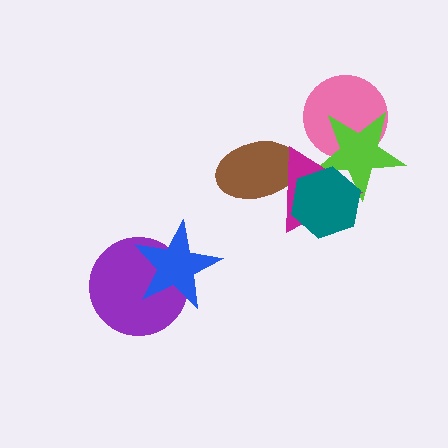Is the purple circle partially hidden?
Yes, it is partially covered by another shape.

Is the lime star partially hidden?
Yes, it is partially covered by another shape.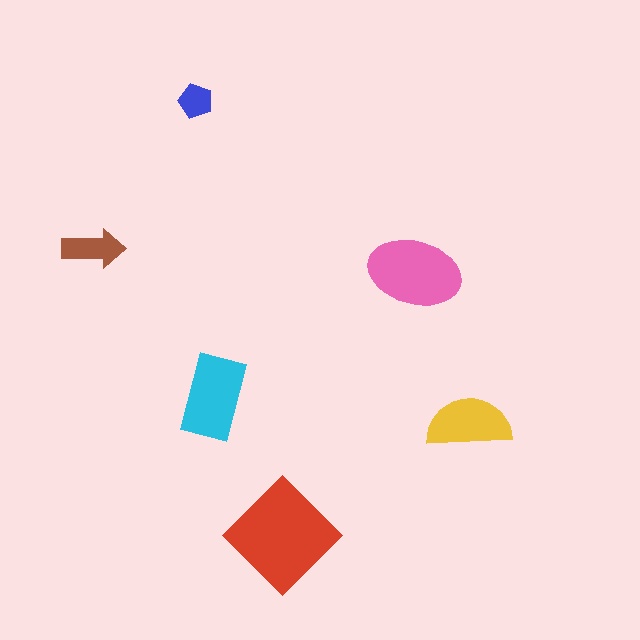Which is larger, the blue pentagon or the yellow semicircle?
The yellow semicircle.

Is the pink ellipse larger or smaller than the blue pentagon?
Larger.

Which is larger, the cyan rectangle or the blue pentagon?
The cyan rectangle.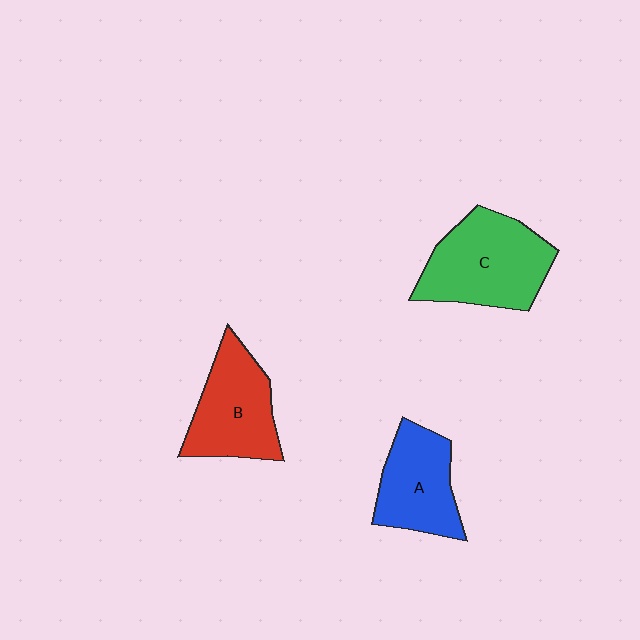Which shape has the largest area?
Shape C (green).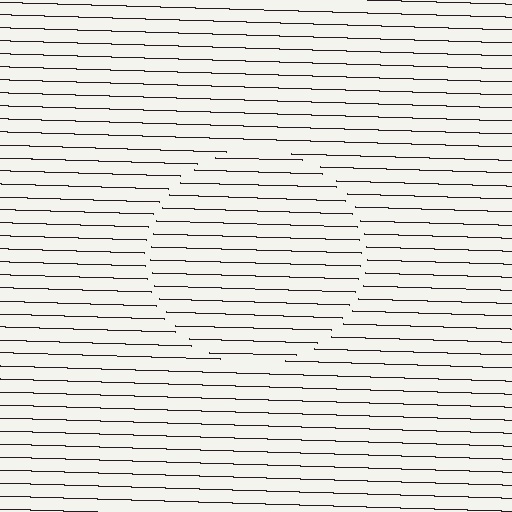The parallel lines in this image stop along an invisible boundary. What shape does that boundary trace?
An illusory circle. The interior of the shape contains the same grating, shifted by half a period — the contour is defined by the phase discontinuity where line-ends from the inner and outer gratings abut.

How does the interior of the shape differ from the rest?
The interior of the shape contains the same grating, shifted by half a period — the contour is defined by the phase discontinuity where line-ends from the inner and outer gratings abut.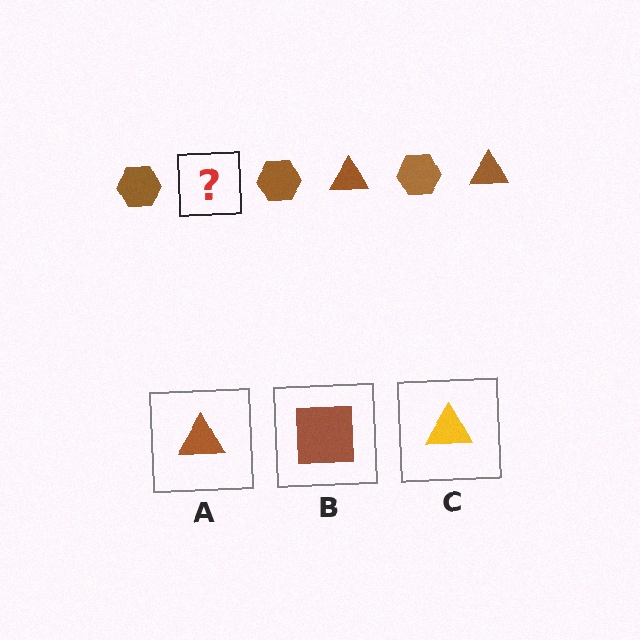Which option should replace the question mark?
Option A.